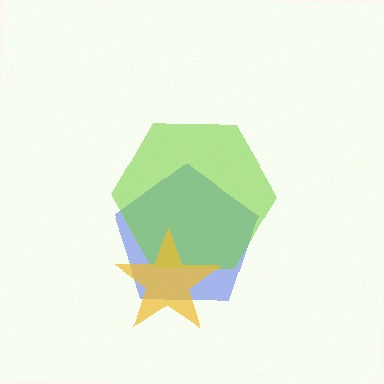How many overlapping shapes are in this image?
There are 3 overlapping shapes in the image.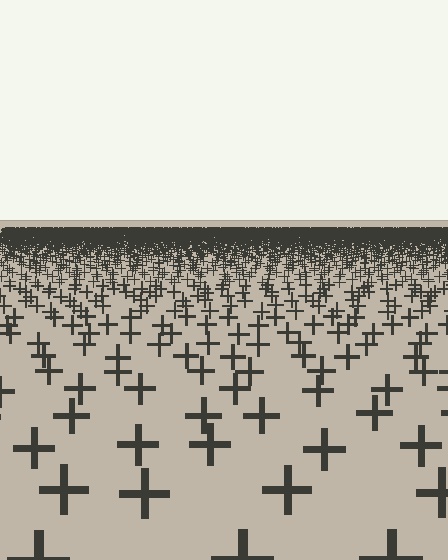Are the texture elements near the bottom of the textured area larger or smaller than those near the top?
Larger. Near the bottom, elements are closer to the viewer and appear at a bigger on-screen size.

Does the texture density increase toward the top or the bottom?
Density increases toward the top.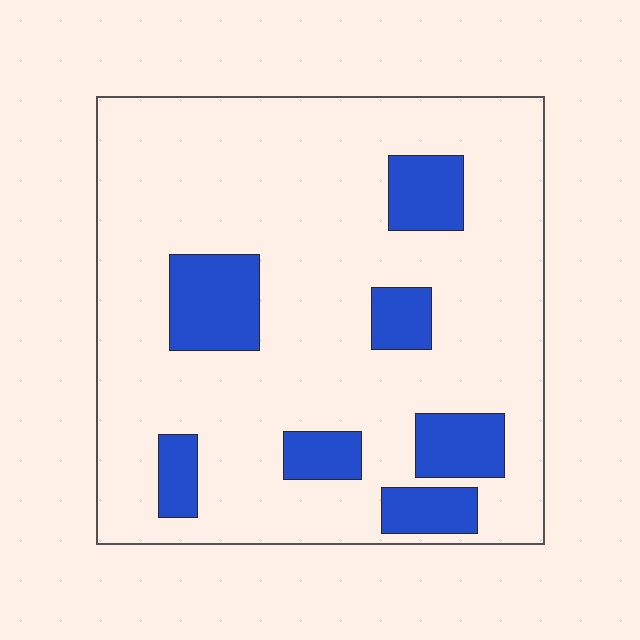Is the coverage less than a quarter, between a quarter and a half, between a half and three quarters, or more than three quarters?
Less than a quarter.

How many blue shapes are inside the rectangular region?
7.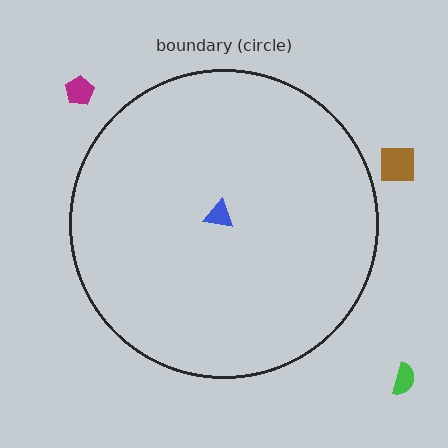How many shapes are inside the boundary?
1 inside, 3 outside.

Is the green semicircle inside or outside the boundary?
Outside.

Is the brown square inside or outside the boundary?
Outside.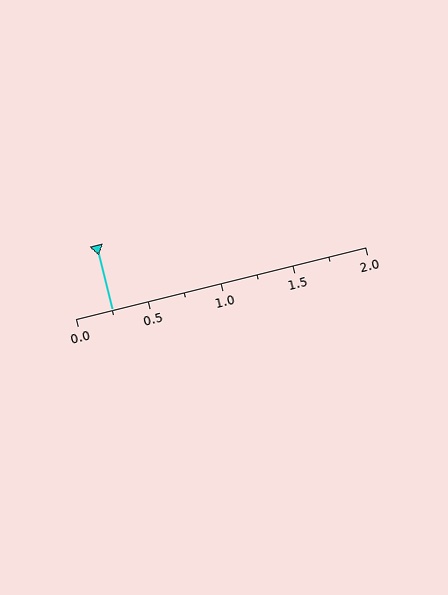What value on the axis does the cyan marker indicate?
The marker indicates approximately 0.25.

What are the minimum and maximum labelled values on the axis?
The axis runs from 0.0 to 2.0.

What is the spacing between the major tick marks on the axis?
The major ticks are spaced 0.5 apart.